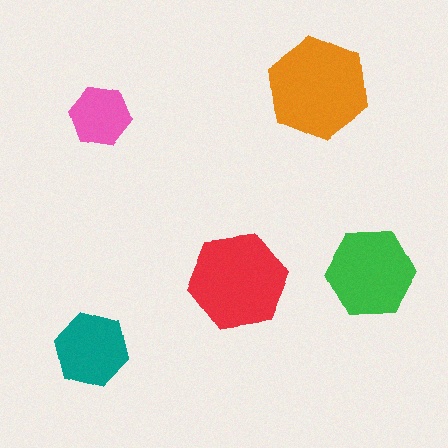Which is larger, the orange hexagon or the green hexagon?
The orange one.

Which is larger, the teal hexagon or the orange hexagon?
The orange one.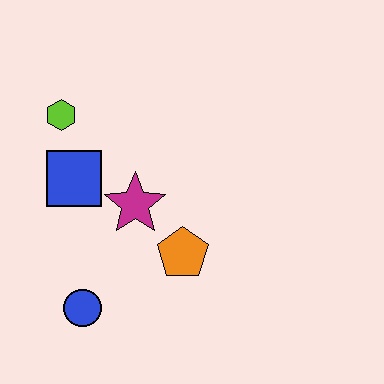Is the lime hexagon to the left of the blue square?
Yes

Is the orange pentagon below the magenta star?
Yes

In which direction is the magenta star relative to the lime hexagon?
The magenta star is below the lime hexagon.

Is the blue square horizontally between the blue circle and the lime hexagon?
Yes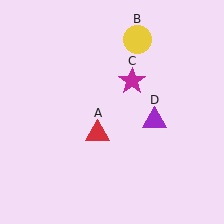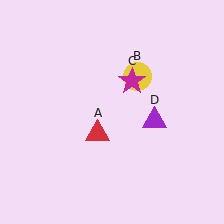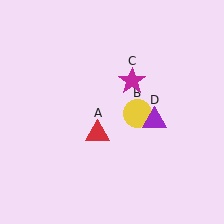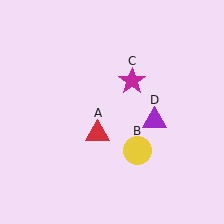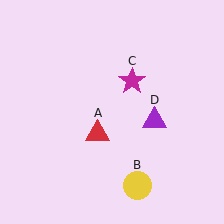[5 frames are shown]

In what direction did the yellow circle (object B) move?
The yellow circle (object B) moved down.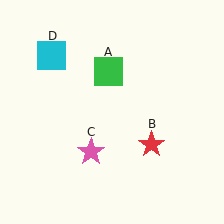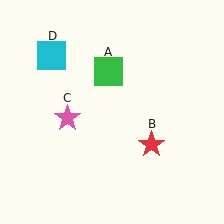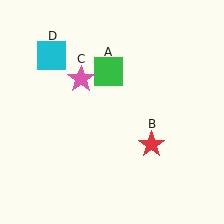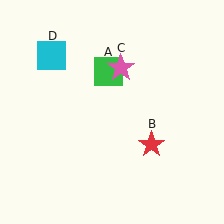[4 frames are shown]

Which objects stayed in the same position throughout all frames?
Green square (object A) and red star (object B) and cyan square (object D) remained stationary.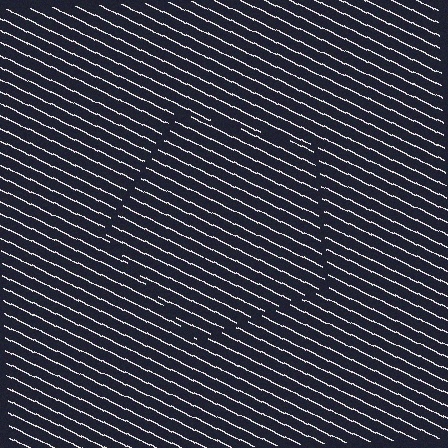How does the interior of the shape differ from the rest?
The interior of the shape contains the same grating, shifted by half a period — the contour is defined by the phase discontinuity where line-ends from the inner and outer gratings abut.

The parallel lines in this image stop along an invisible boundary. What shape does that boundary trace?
An illusory pentagon. The interior of the shape contains the same grating, shifted by half a period — the contour is defined by the phase discontinuity where line-ends from the inner and outer gratings abut.